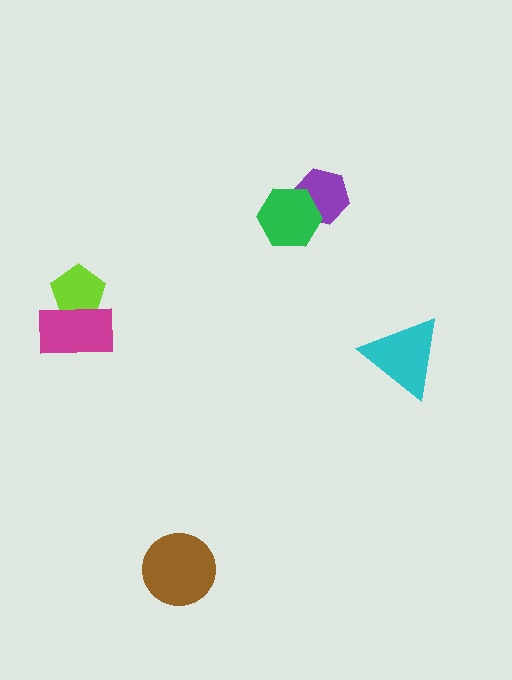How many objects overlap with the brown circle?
0 objects overlap with the brown circle.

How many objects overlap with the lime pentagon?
1 object overlaps with the lime pentagon.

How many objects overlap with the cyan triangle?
0 objects overlap with the cyan triangle.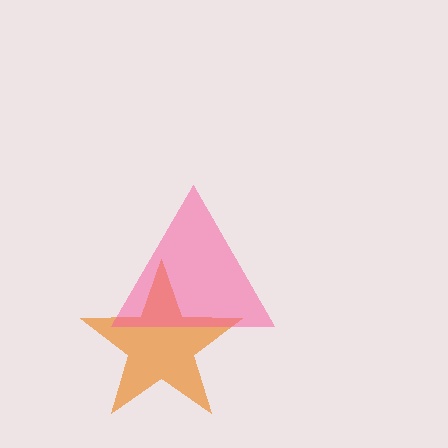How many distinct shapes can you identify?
There are 2 distinct shapes: an orange star, a pink triangle.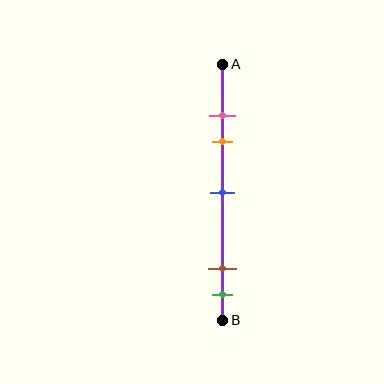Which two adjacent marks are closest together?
The pink and orange marks are the closest adjacent pair.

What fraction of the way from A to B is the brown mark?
The brown mark is approximately 80% (0.8) of the way from A to B.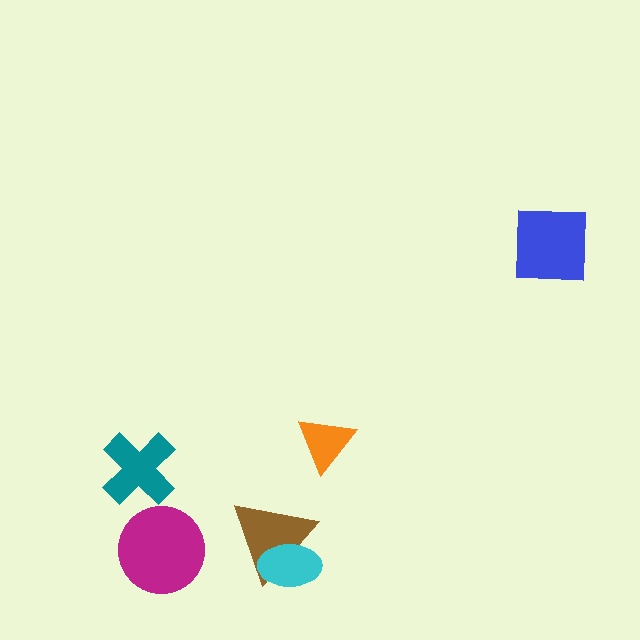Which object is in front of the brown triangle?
The cyan ellipse is in front of the brown triangle.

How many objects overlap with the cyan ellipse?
1 object overlaps with the cyan ellipse.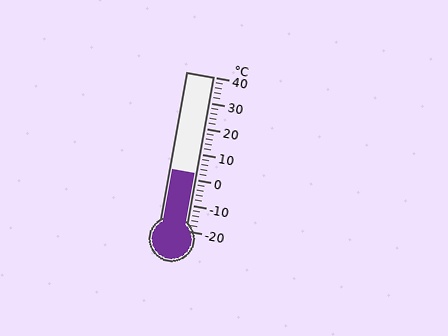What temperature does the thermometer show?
The thermometer shows approximately 2°C.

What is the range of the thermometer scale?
The thermometer scale ranges from -20°C to 40°C.